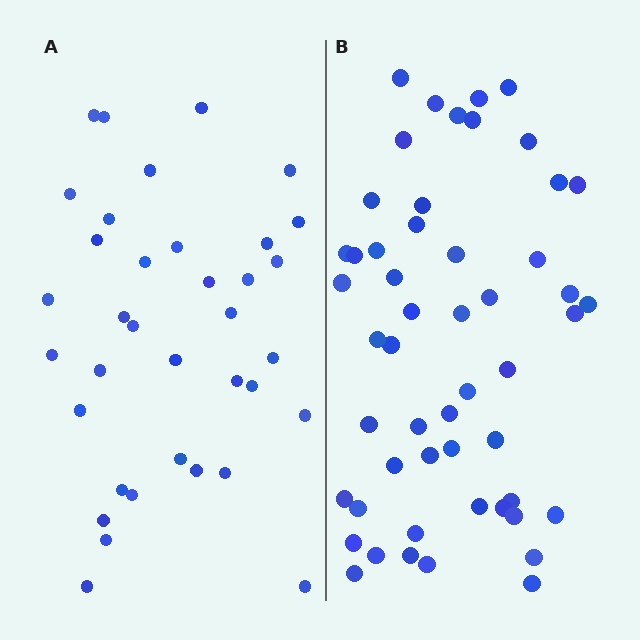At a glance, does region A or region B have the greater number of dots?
Region B (the right region) has more dots.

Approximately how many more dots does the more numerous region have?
Region B has approximately 15 more dots than region A.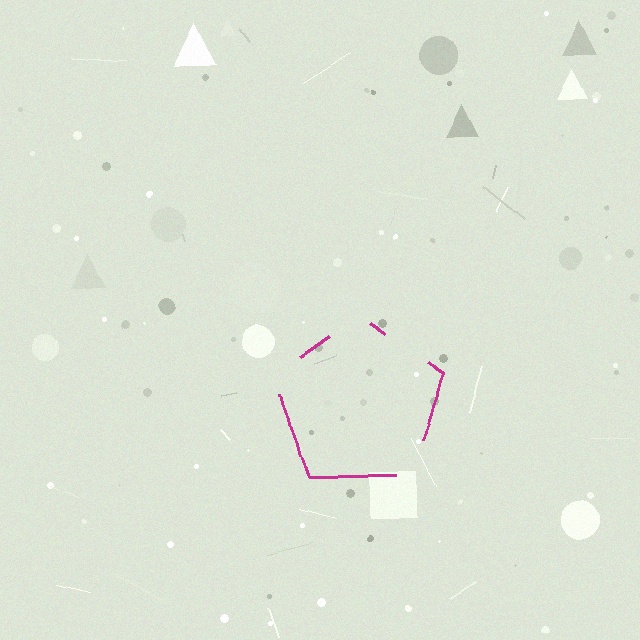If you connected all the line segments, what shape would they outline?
They would outline a pentagon.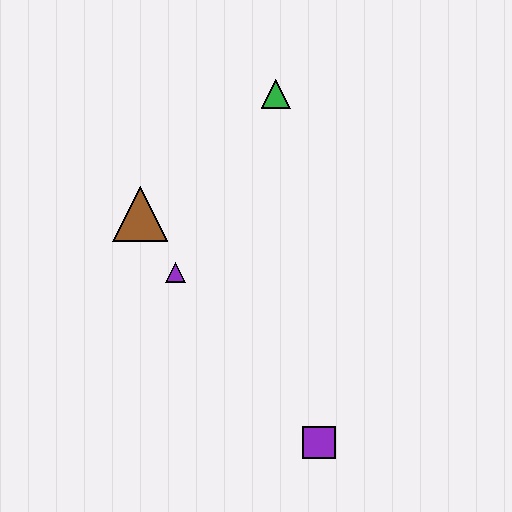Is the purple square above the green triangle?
No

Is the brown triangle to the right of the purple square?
No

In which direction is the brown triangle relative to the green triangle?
The brown triangle is to the left of the green triangle.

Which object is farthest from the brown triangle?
The purple square is farthest from the brown triangle.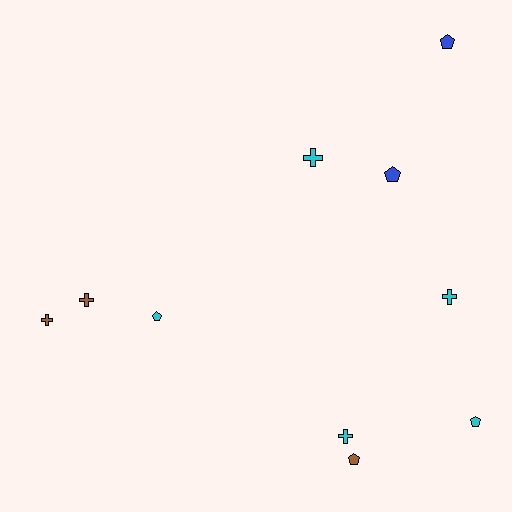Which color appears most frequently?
Cyan, with 5 objects.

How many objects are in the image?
There are 10 objects.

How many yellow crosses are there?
There are no yellow crosses.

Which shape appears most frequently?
Cross, with 5 objects.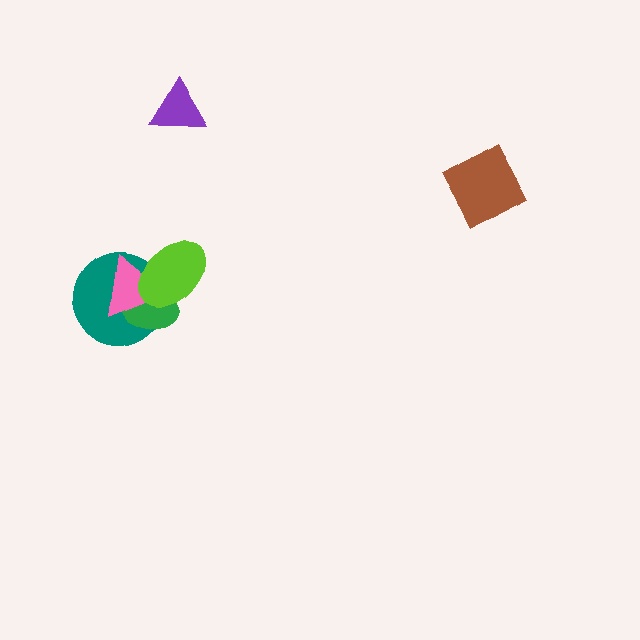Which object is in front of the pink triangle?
The lime ellipse is in front of the pink triangle.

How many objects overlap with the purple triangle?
0 objects overlap with the purple triangle.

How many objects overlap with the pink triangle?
3 objects overlap with the pink triangle.